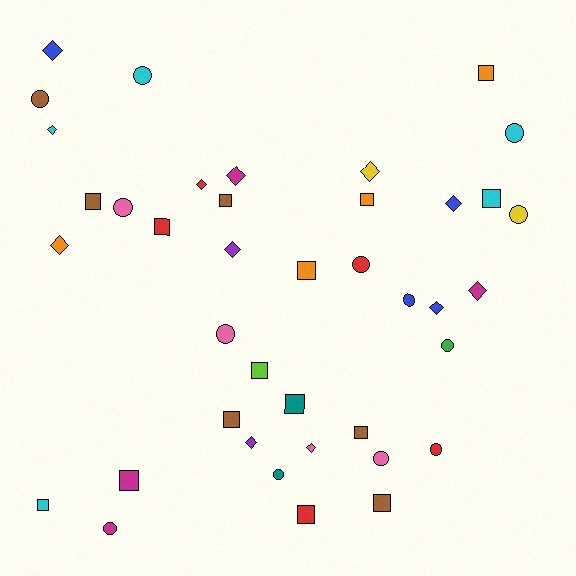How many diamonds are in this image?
There are 12 diamonds.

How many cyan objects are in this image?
There are 5 cyan objects.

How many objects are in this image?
There are 40 objects.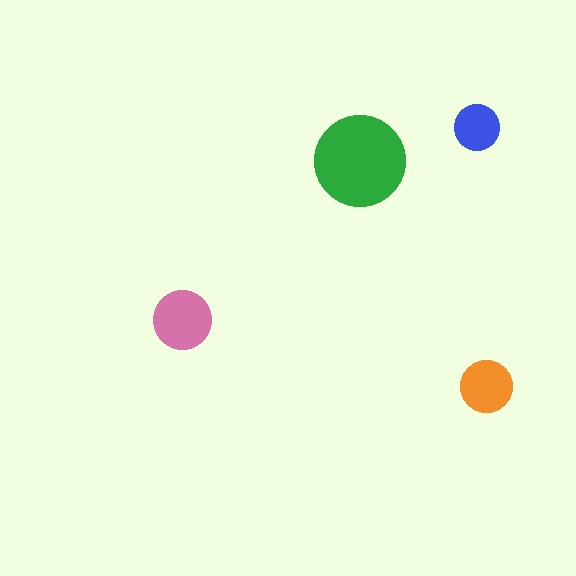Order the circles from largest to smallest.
the green one, the pink one, the orange one, the blue one.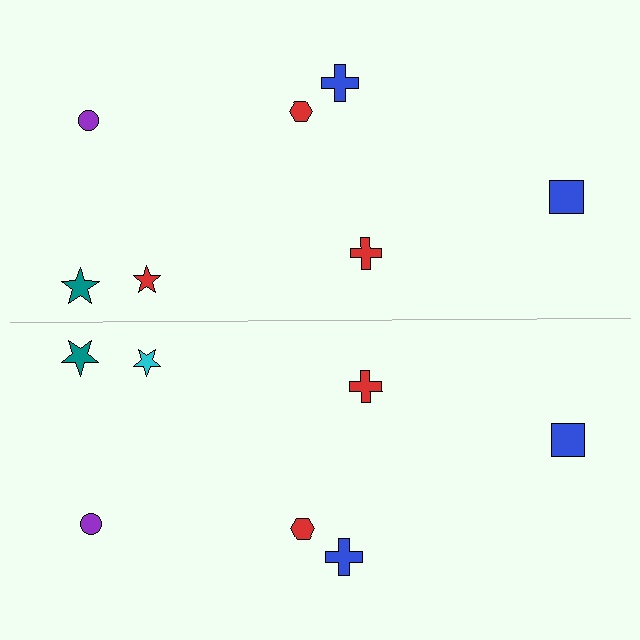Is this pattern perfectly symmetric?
No, the pattern is not perfectly symmetric. The cyan star on the bottom side breaks the symmetry — its mirror counterpart is red.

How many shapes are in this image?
There are 14 shapes in this image.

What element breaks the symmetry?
The cyan star on the bottom side breaks the symmetry — its mirror counterpart is red.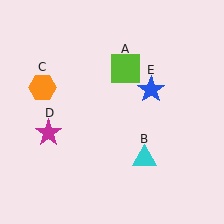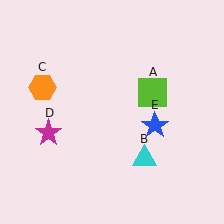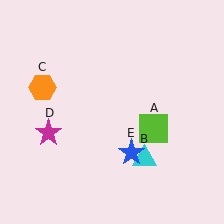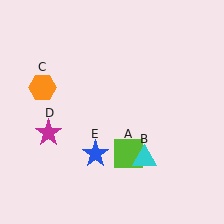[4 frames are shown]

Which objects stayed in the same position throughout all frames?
Cyan triangle (object B) and orange hexagon (object C) and magenta star (object D) remained stationary.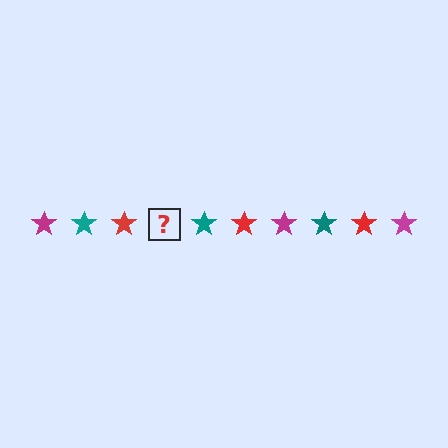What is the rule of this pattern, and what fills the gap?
The rule is that the pattern cycles through magenta, teal, red stars. The gap should be filled with a magenta star.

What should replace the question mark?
The question mark should be replaced with a magenta star.